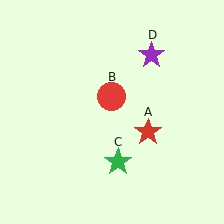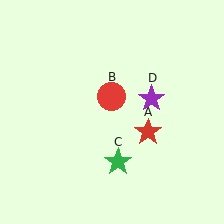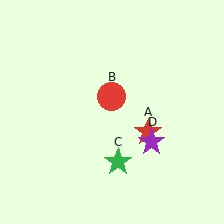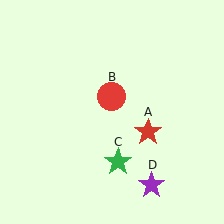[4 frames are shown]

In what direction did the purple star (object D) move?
The purple star (object D) moved down.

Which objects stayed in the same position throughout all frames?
Red star (object A) and red circle (object B) and green star (object C) remained stationary.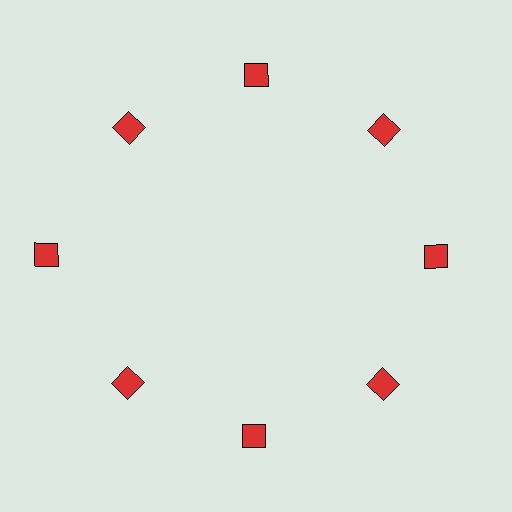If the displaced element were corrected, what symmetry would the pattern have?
It would have 8-fold rotational symmetry — the pattern would map onto itself every 45 degrees.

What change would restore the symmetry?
The symmetry would be restored by moving it inward, back onto the ring so that all 8 diamonds sit at equal angles and equal distance from the center.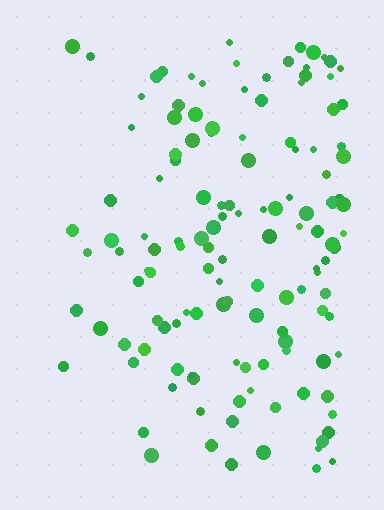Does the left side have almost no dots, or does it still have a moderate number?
Still a moderate number, just noticeably fewer than the right.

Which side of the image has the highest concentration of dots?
The right.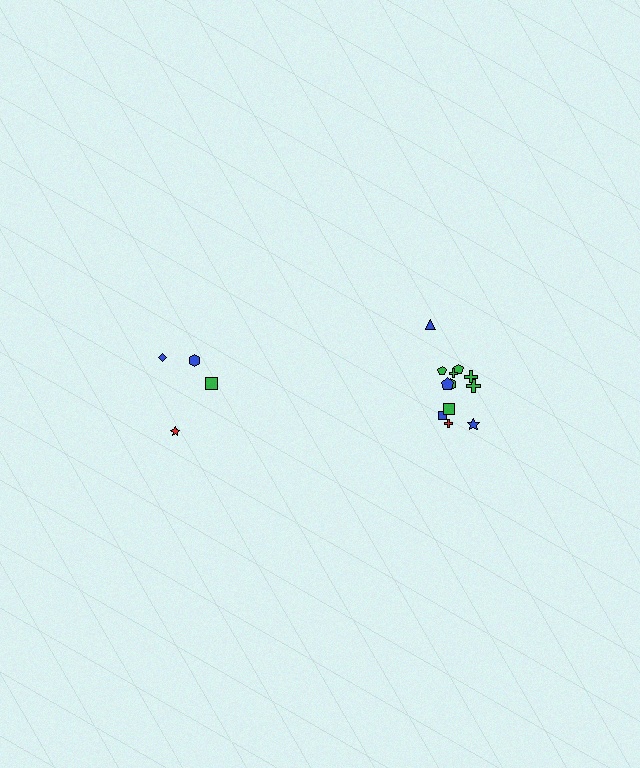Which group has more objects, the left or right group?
The right group.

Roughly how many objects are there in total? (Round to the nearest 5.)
Roughly 15 objects in total.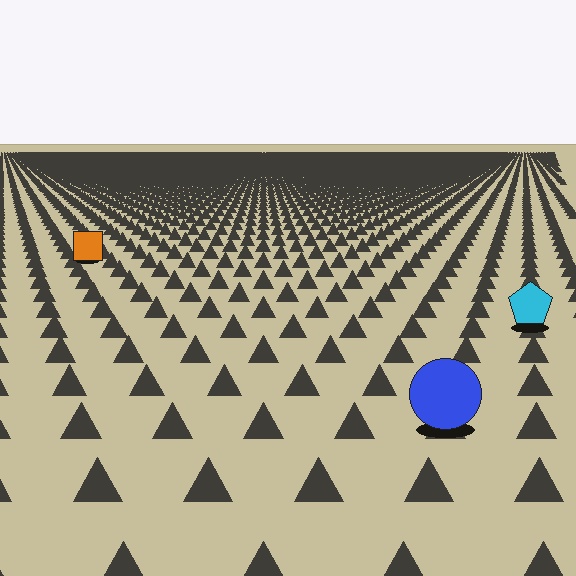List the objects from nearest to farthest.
From nearest to farthest: the blue circle, the cyan pentagon, the orange square.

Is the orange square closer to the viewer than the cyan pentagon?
No. The cyan pentagon is closer — you can tell from the texture gradient: the ground texture is coarser near it.